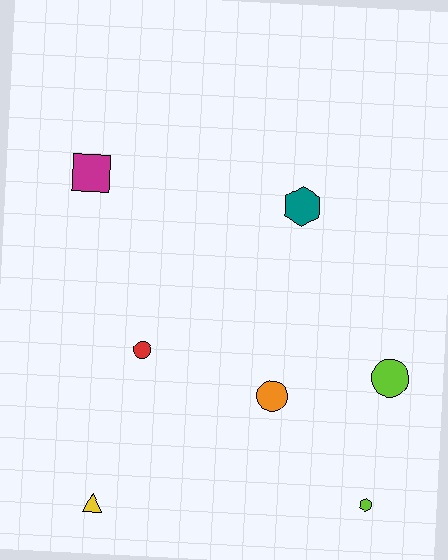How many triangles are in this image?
There is 1 triangle.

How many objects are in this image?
There are 7 objects.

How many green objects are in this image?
There are no green objects.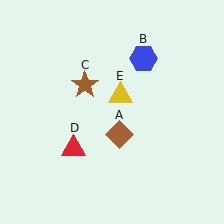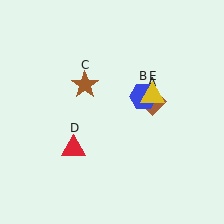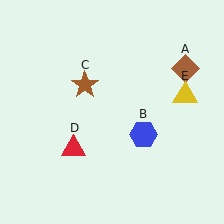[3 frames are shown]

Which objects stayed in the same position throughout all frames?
Brown star (object C) and red triangle (object D) remained stationary.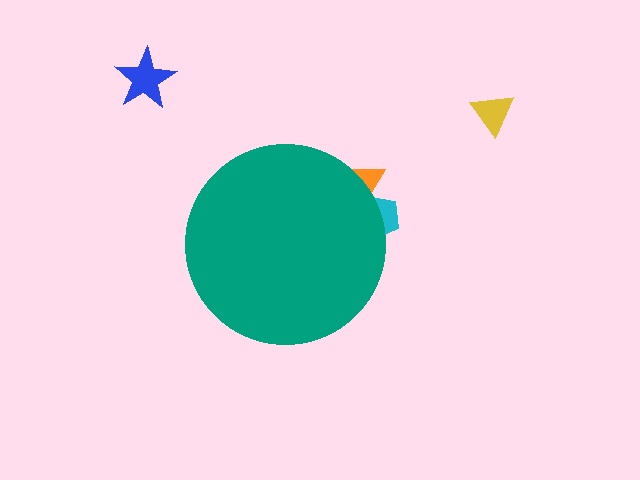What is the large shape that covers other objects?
A teal circle.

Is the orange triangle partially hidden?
Yes, the orange triangle is partially hidden behind the teal circle.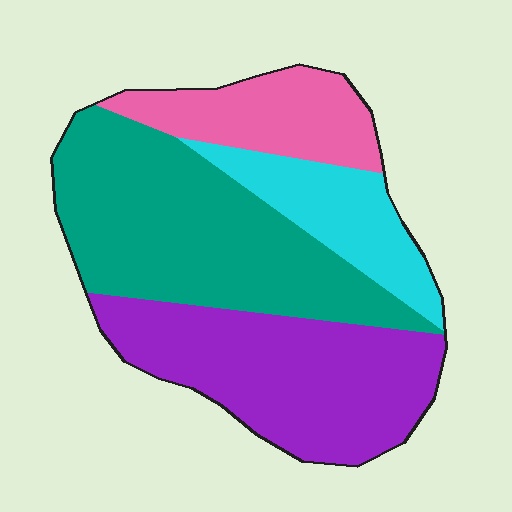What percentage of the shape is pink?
Pink covers around 15% of the shape.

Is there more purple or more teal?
Teal.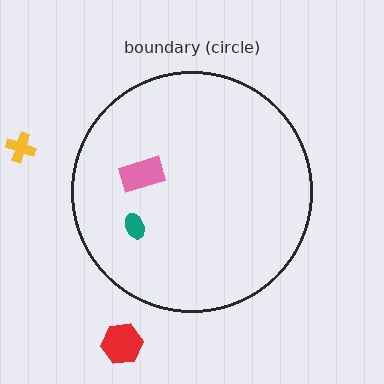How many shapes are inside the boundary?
2 inside, 2 outside.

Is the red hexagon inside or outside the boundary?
Outside.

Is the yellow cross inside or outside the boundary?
Outside.